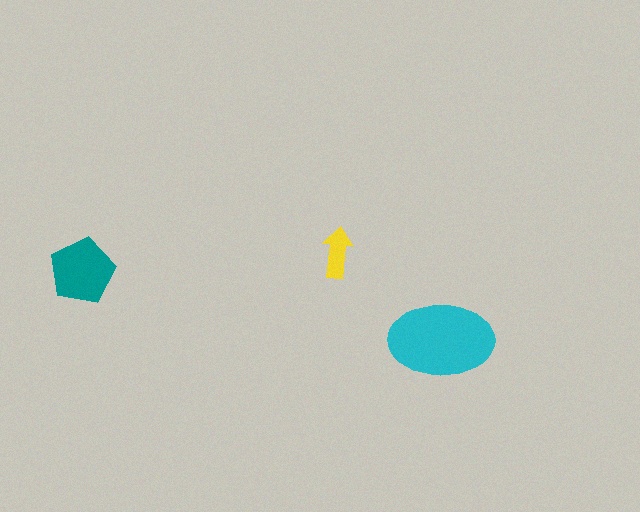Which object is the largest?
The cyan ellipse.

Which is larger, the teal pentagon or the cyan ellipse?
The cyan ellipse.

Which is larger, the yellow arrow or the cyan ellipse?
The cyan ellipse.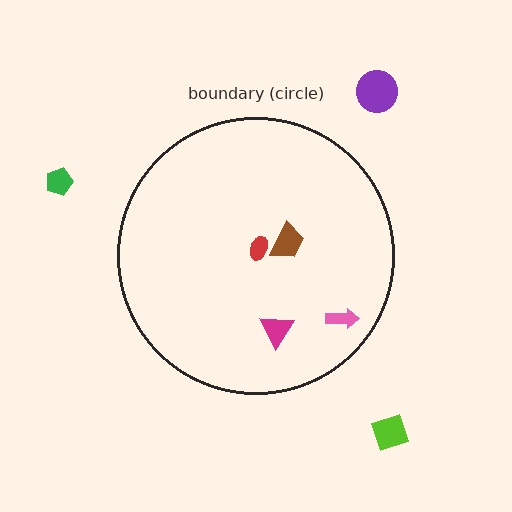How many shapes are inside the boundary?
4 inside, 3 outside.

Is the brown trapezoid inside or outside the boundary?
Inside.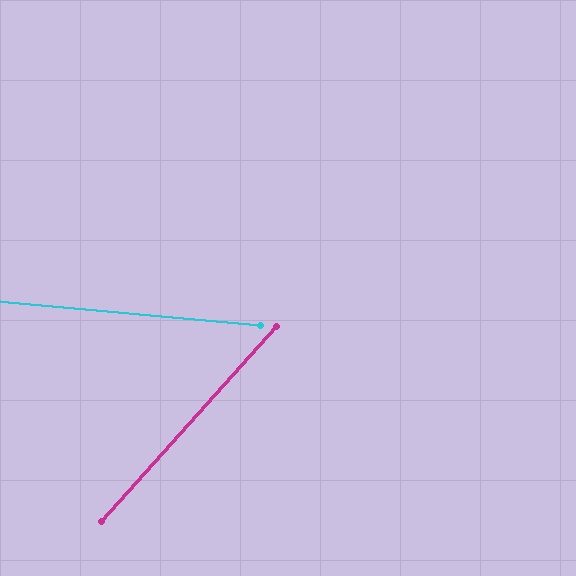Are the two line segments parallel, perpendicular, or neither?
Neither parallel nor perpendicular — they differ by about 53°.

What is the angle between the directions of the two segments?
Approximately 53 degrees.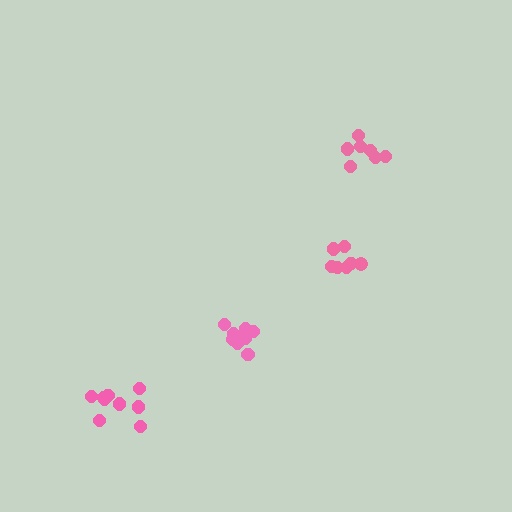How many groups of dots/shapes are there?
There are 4 groups.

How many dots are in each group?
Group 1: 12 dots, Group 2: 7 dots, Group 3: 9 dots, Group 4: 7 dots (35 total).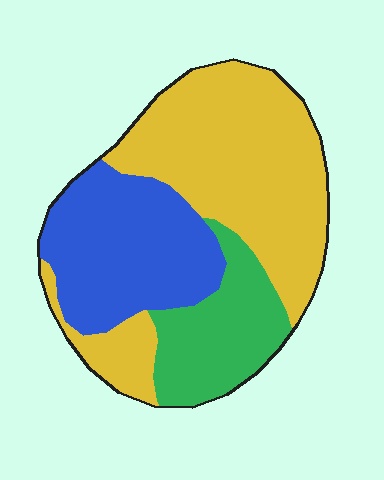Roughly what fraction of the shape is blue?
Blue covers 30% of the shape.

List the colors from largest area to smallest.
From largest to smallest: yellow, blue, green.